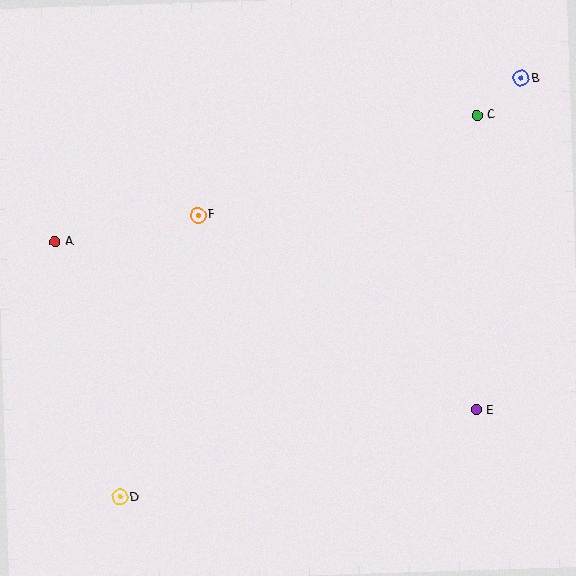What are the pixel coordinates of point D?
Point D is at (120, 497).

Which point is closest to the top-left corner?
Point A is closest to the top-left corner.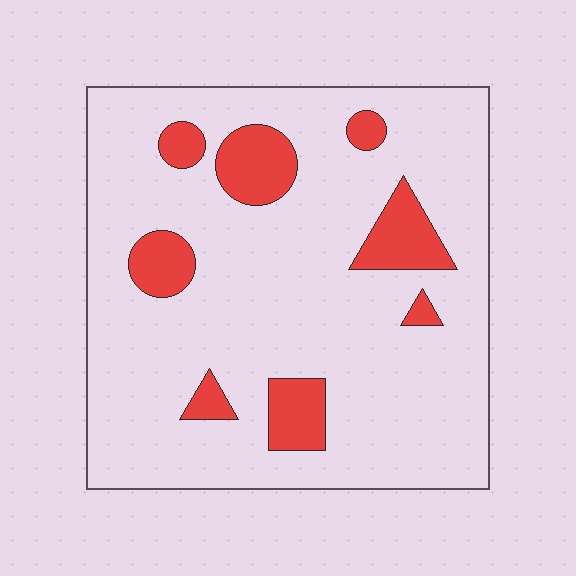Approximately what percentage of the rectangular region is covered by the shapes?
Approximately 15%.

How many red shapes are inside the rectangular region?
8.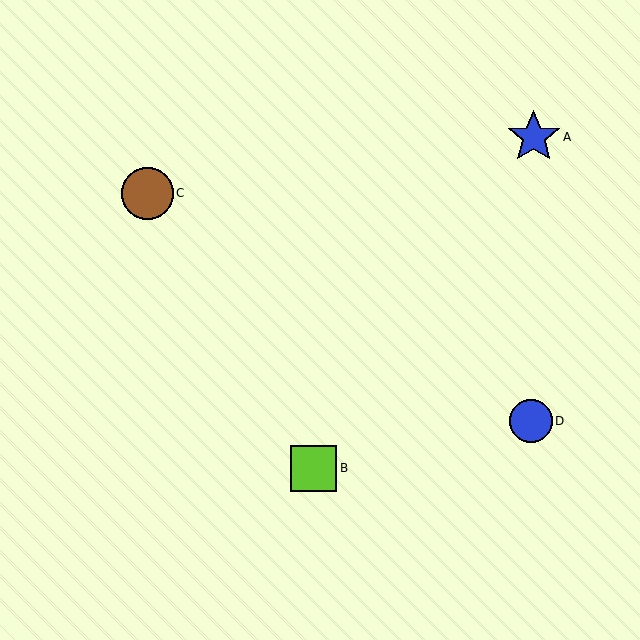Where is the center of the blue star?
The center of the blue star is at (534, 137).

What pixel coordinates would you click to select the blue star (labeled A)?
Click at (534, 137) to select the blue star A.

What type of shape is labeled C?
Shape C is a brown circle.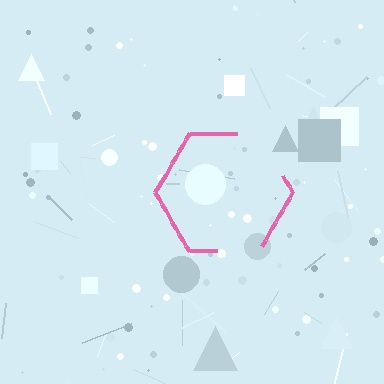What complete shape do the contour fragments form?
The contour fragments form a hexagon.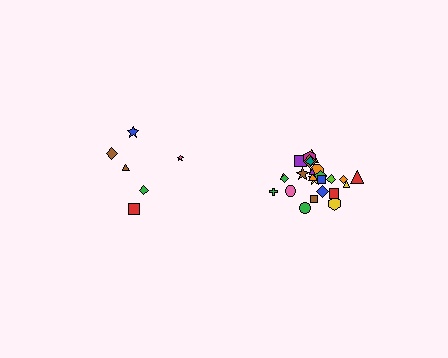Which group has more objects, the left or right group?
The right group.